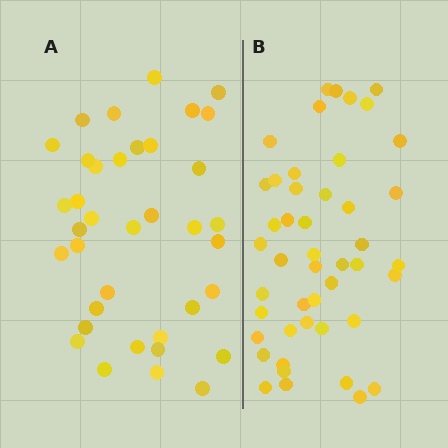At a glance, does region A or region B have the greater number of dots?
Region B (the right region) has more dots.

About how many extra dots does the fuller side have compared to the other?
Region B has roughly 8 or so more dots than region A.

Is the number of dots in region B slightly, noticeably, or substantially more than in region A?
Region B has only slightly more — the two regions are fairly close. The ratio is roughly 1.2 to 1.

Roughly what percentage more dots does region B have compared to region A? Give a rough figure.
About 25% more.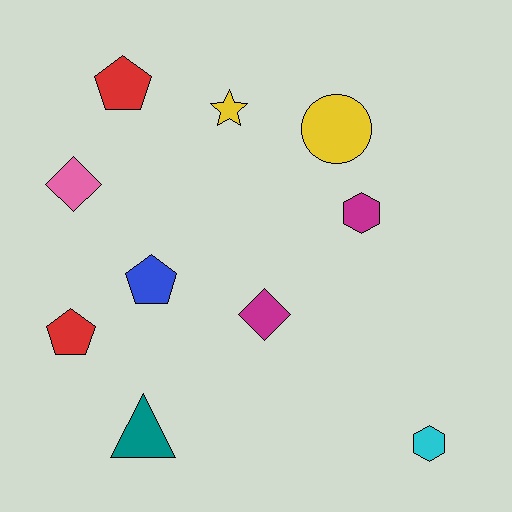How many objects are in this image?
There are 10 objects.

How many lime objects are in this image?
There are no lime objects.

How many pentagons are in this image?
There are 3 pentagons.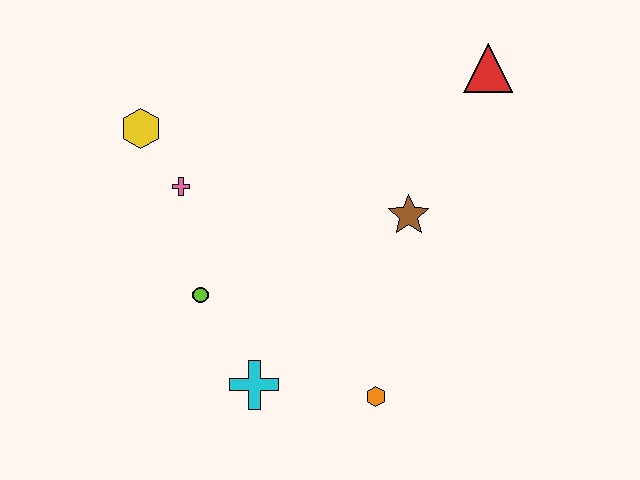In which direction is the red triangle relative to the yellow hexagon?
The red triangle is to the right of the yellow hexagon.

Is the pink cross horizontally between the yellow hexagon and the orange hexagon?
Yes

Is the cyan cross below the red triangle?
Yes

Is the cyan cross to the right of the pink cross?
Yes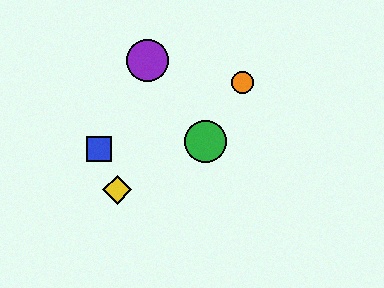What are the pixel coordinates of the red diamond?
The red diamond is at (209, 136).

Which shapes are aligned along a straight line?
The red diamond, the green circle, the orange circle are aligned along a straight line.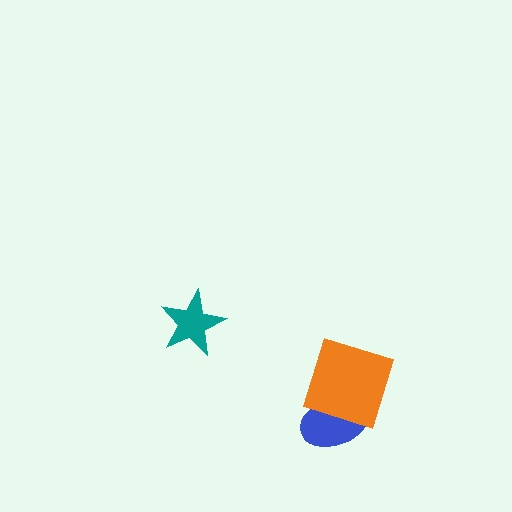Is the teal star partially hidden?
No, no other shape covers it.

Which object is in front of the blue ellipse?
The orange square is in front of the blue ellipse.